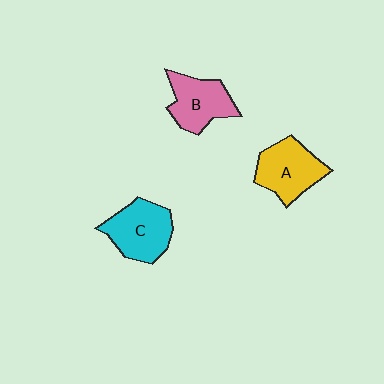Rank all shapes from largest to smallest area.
From largest to smallest: C (cyan), A (yellow), B (pink).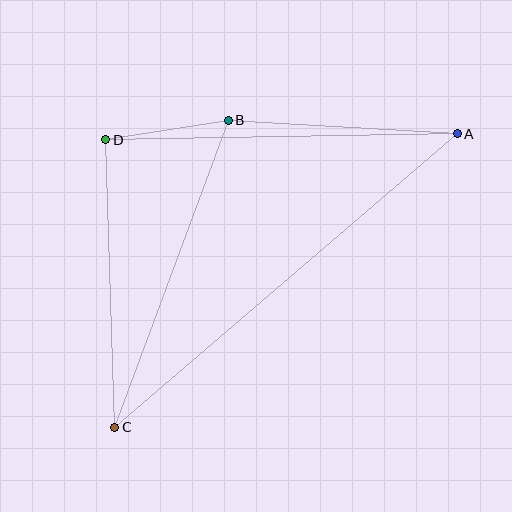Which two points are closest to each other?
Points B and D are closest to each other.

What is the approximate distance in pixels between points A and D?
The distance between A and D is approximately 352 pixels.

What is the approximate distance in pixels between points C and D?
The distance between C and D is approximately 288 pixels.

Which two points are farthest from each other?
Points A and C are farthest from each other.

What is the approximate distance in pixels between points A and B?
The distance between A and B is approximately 229 pixels.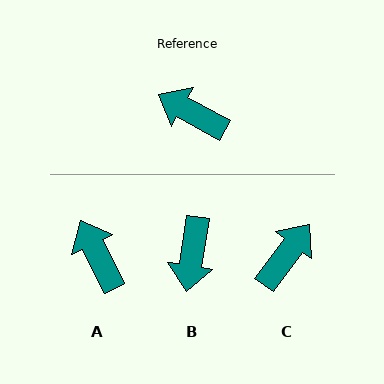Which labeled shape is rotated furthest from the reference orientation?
B, about 110 degrees away.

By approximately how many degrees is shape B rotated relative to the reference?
Approximately 110 degrees counter-clockwise.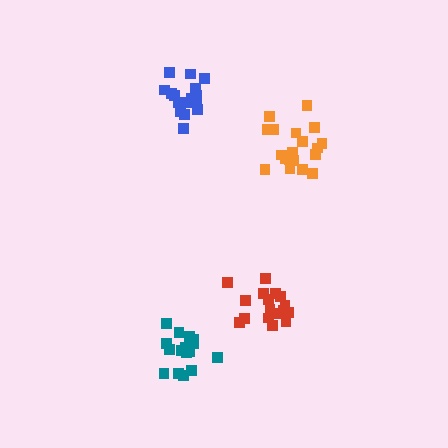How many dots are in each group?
Group 1: 19 dots, Group 2: 16 dots, Group 3: 17 dots, Group 4: 16 dots (68 total).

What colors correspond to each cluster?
The clusters are colored: orange, teal, red, blue.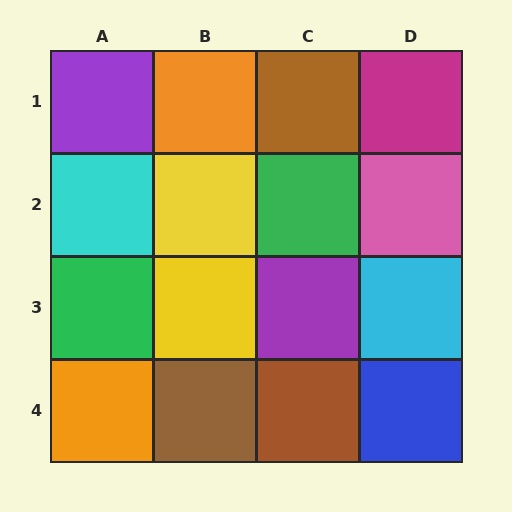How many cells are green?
2 cells are green.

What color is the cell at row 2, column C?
Green.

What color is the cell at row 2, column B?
Yellow.